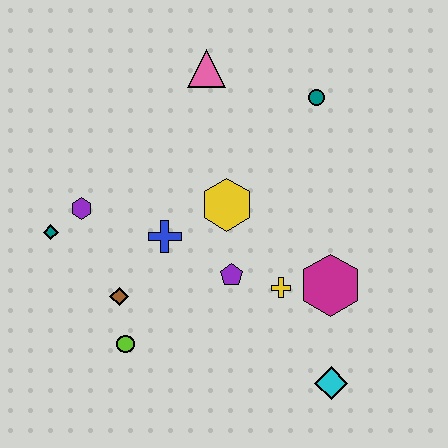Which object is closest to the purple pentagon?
The yellow cross is closest to the purple pentagon.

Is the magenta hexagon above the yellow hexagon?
No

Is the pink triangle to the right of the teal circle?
No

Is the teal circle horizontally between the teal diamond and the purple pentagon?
No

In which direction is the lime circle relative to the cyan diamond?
The lime circle is to the left of the cyan diamond.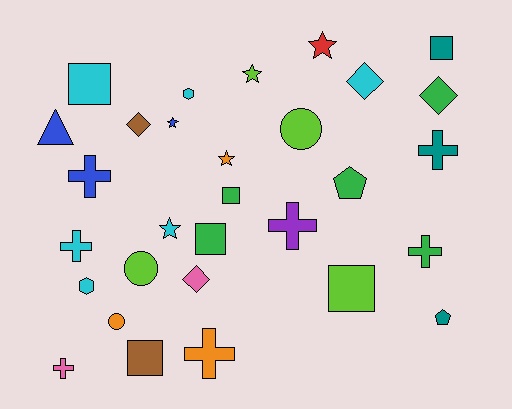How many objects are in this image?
There are 30 objects.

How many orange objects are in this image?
There are 3 orange objects.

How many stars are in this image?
There are 5 stars.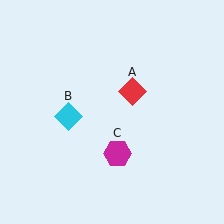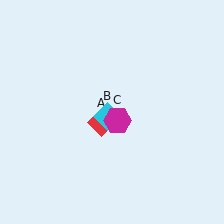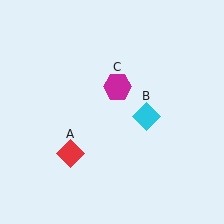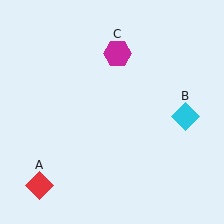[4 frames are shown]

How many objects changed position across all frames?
3 objects changed position: red diamond (object A), cyan diamond (object B), magenta hexagon (object C).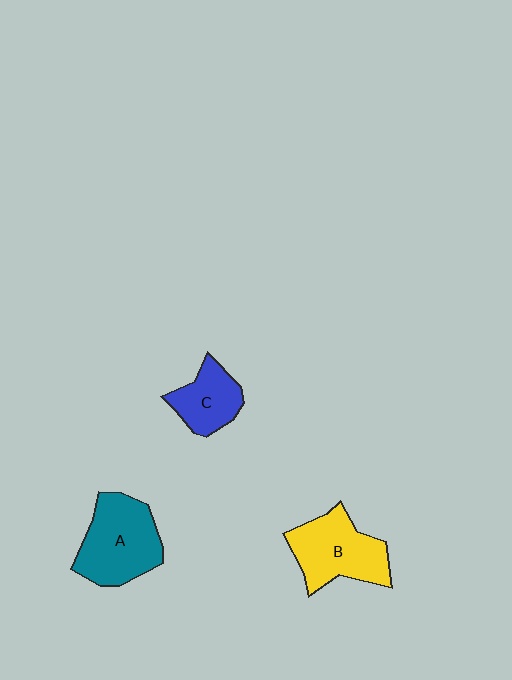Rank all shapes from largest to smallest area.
From largest to smallest: A (teal), B (yellow), C (blue).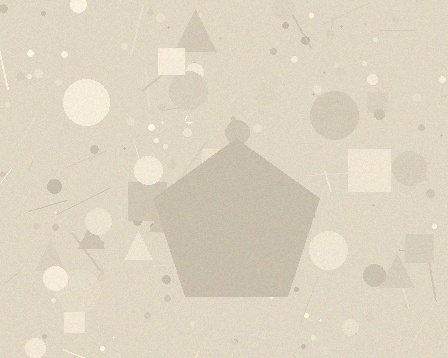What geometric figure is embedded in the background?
A pentagon is embedded in the background.